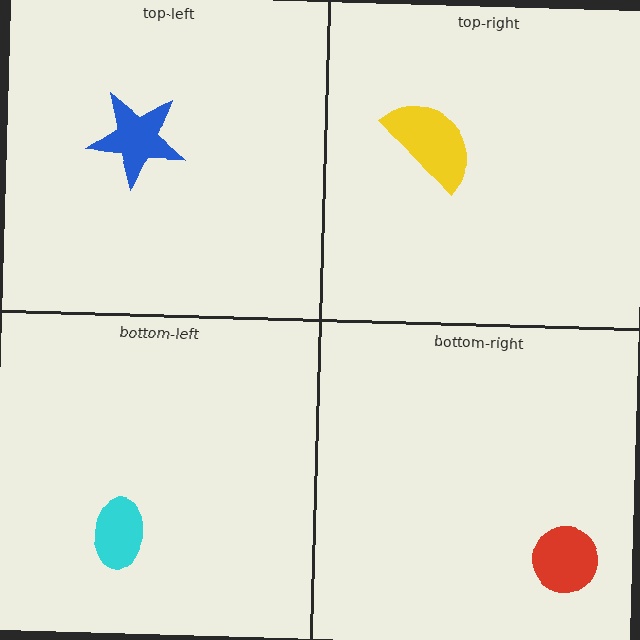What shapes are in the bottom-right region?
The red circle.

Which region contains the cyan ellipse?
The bottom-left region.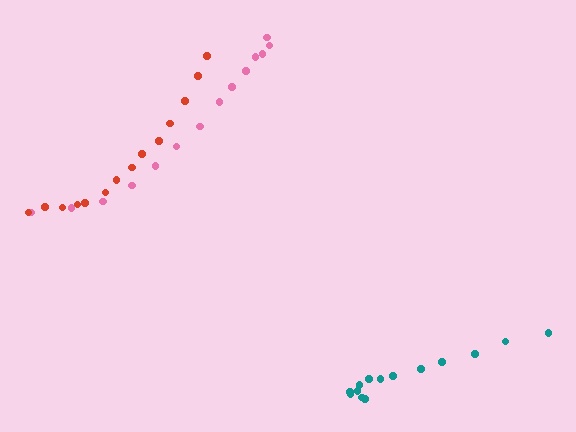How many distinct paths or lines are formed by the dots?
There are 3 distinct paths.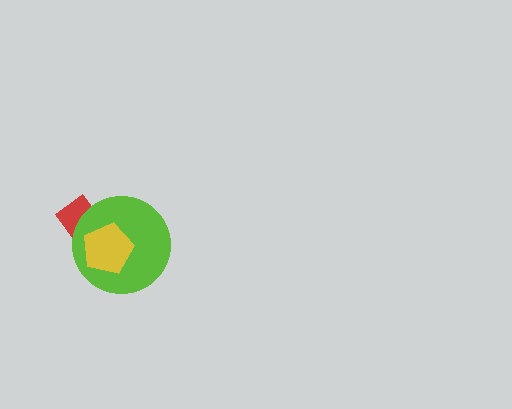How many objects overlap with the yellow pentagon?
2 objects overlap with the yellow pentagon.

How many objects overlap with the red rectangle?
2 objects overlap with the red rectangle.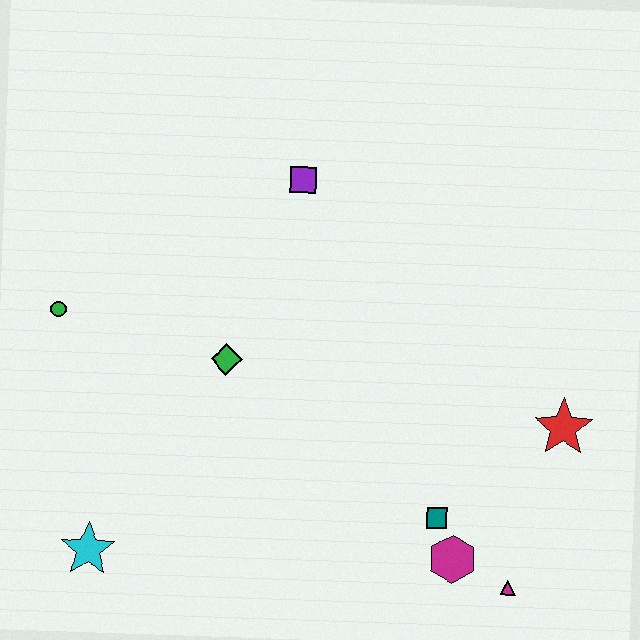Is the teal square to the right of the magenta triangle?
No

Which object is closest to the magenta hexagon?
The teal square is closest to the magenta hexagon.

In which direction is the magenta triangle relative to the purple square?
The magenta triangle is below the purple square.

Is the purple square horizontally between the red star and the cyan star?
Yes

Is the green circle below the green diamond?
No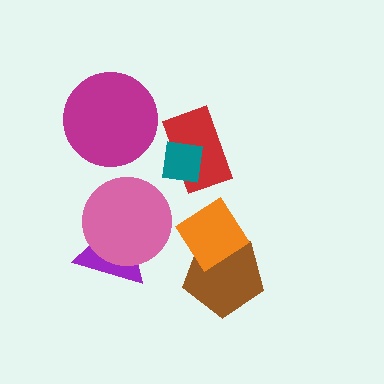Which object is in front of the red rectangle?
The teal square is in front of the red rectangle.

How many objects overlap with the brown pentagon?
1 object overlaps with the brown pentagon.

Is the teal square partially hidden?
No, no other shape covers it.